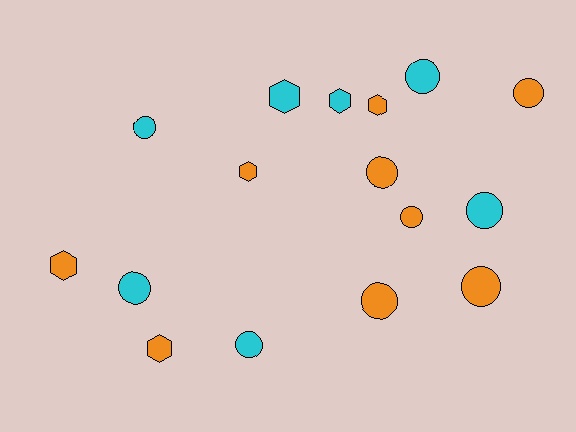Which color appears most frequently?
Orange, with 9 objects.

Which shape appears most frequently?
Circle, with 10 objects.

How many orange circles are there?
There are 5 orange circles.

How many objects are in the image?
There are 16 objects.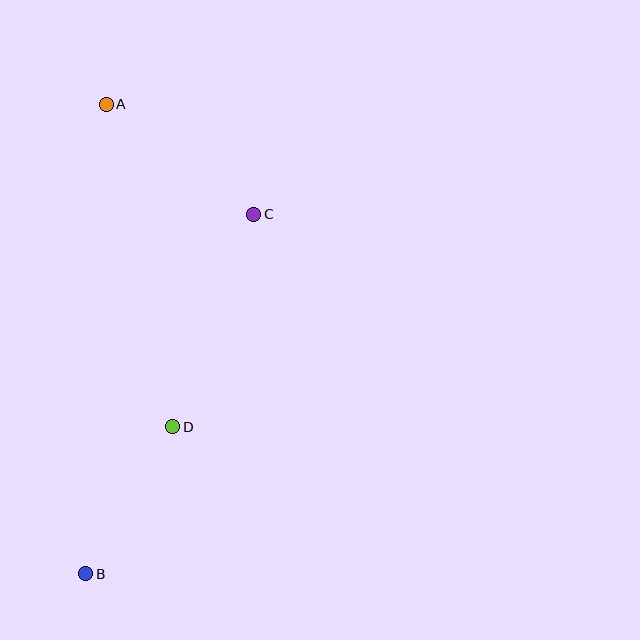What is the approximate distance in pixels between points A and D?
The distance between A and D is approximately 329 pixels.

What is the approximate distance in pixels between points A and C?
The distance between A and C is approximately 184 pixels.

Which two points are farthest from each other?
Points A and B are farthest from each other.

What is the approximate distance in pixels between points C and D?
The distance between C and D is approximately 227 pixels.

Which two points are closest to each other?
Points B and D are closest to each other.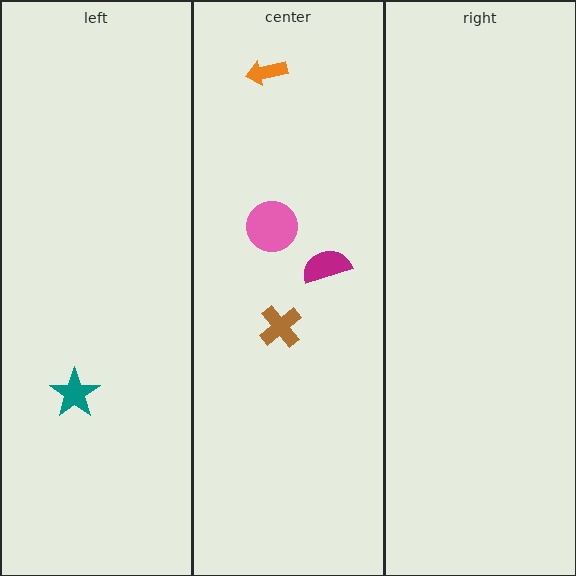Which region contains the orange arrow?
The center region.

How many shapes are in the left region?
1.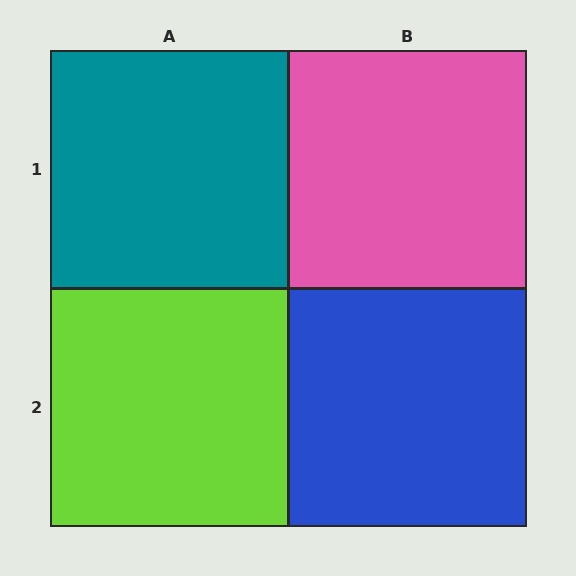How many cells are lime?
1 cell is lime.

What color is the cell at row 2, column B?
Blue.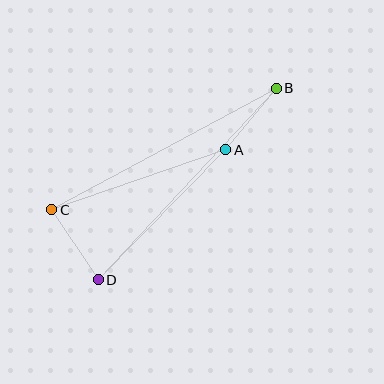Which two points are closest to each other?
Points A and B are closest to each other.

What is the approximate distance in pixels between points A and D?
The distance between A and D is approximately 182 pixels.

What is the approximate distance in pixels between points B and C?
The distance between B and C is approximately 255 pixels.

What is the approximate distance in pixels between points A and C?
The distance between A and C is approximately 184 pixels.